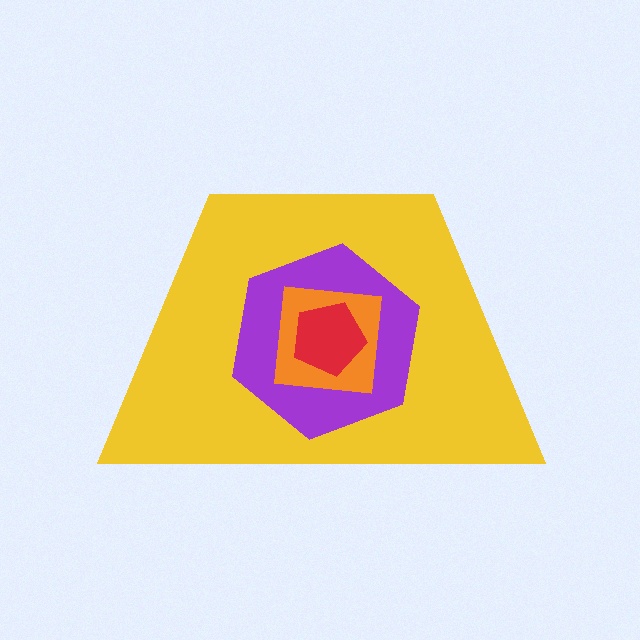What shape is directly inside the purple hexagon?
The orange square.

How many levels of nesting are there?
4.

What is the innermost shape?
The red pentagon.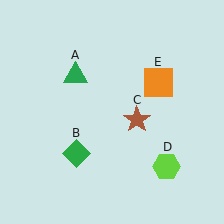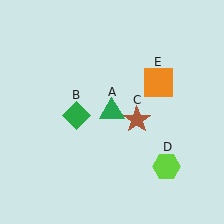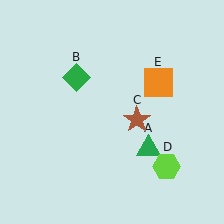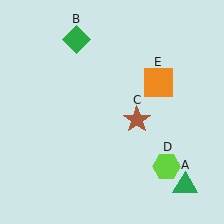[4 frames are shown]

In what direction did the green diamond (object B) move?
The green diamond (object B) moved up.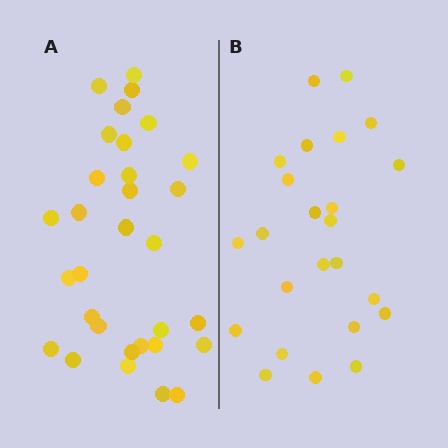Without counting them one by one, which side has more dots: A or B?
Region A (the left region) has more dots.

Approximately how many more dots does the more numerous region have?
Region A has roughly 8 or so more dots than region B.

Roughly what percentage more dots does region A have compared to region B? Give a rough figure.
About 30% more.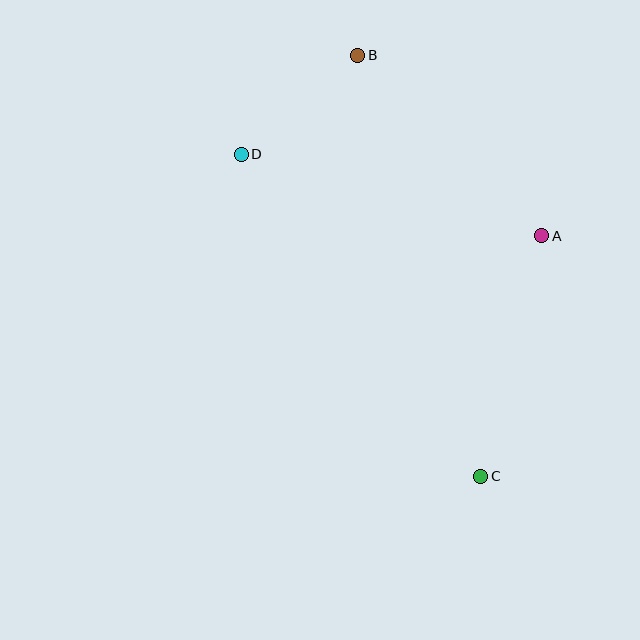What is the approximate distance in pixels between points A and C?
The distance between A and C is approximately 248 pixels.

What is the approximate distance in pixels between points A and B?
The distance between A and B is approximately 258 pixels.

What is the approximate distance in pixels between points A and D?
The distance between A and D is approximately 312 pixels.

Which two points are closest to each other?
Points B and D are closest to each other.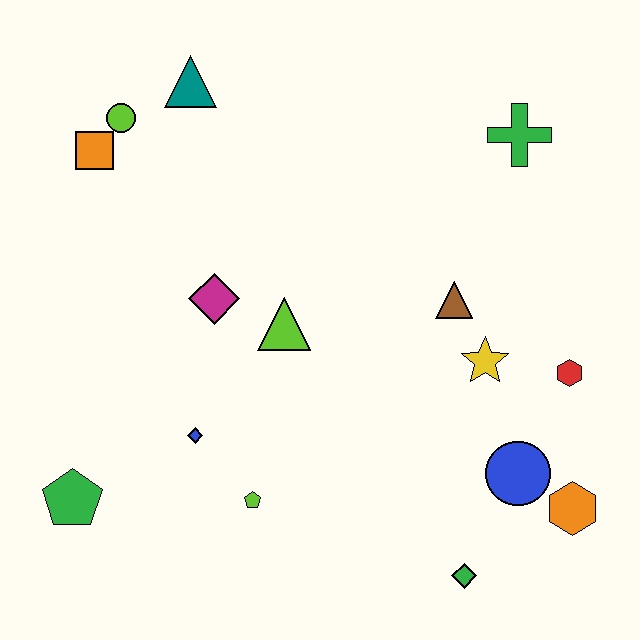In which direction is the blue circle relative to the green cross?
The blue circle is below the green cross.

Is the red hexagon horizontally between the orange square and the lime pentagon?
No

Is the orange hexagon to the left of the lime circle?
No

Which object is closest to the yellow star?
The brown triangle is closest to the yellow star.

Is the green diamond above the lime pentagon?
No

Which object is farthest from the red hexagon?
The orange square is farthest from the red hexagon.